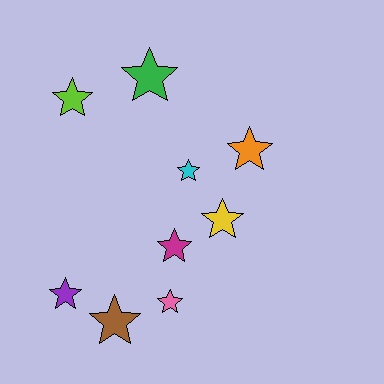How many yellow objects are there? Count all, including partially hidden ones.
There is 1 yellow object.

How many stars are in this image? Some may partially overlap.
There are 9 stars.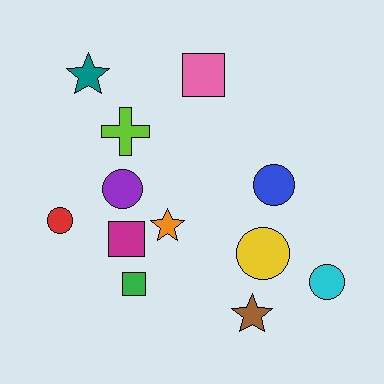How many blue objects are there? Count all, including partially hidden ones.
There is 1 blue object.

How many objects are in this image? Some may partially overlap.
There are 12 objects.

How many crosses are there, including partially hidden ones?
There is 1 cross.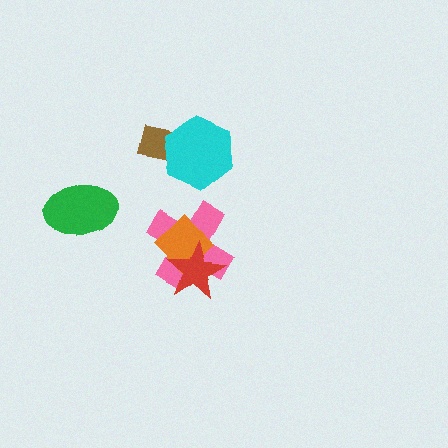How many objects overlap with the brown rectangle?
1 object overlaps with the brown rectangle.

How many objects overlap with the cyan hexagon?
1 object overlaps with the cyan hexagon.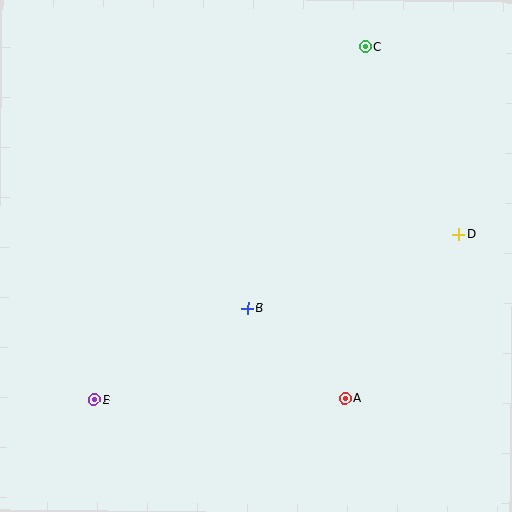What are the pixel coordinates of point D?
Point D is at (459, 234).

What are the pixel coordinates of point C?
Point C is at (365, 47).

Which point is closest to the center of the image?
Point B at (248, 308) is closest to the center.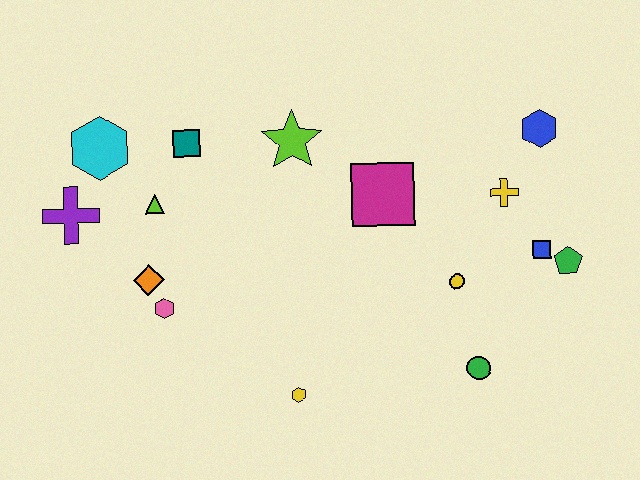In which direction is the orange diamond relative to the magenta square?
The orange diamond is to the left of the magenta square.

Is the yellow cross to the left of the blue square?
Yes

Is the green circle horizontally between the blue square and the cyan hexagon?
Yes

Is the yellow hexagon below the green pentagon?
Yes